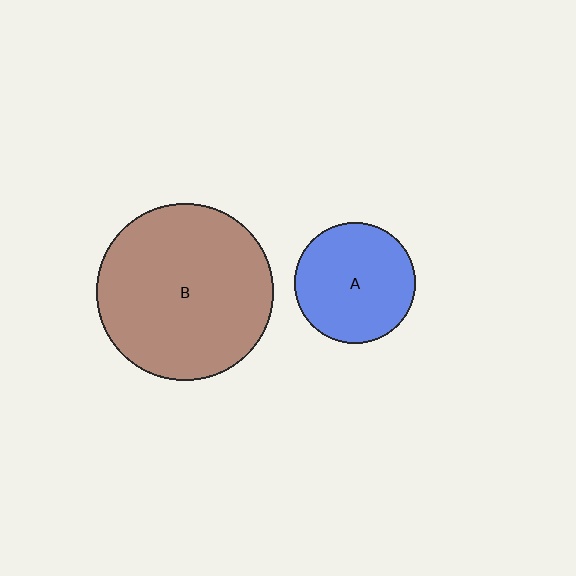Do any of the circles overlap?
No, none of the circles overlap.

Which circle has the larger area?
Circle B (brown).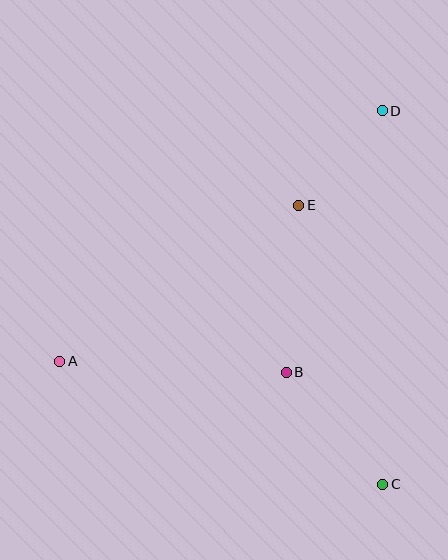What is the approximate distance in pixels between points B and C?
The distance between B and C is approximately 148 pixels.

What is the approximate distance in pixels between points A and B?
The distance between A and B is approximately 226 pixels.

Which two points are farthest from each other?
Points A and D are farthest from each other.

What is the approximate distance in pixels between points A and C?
The distance between A and C is approximately 346 pixels.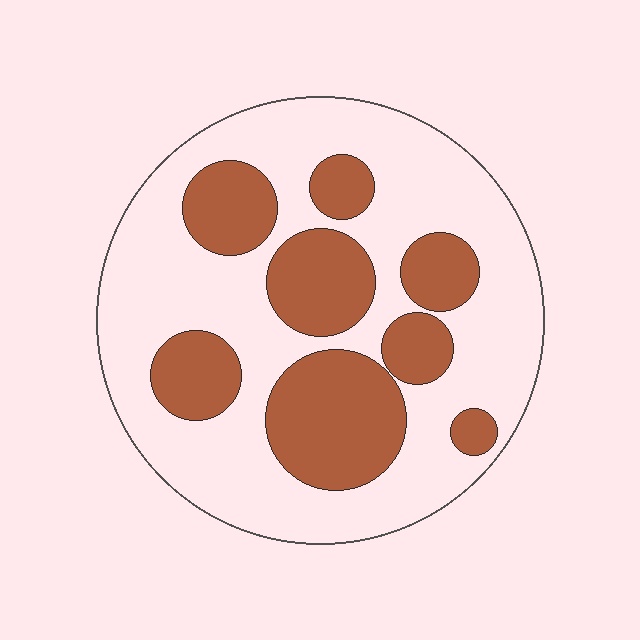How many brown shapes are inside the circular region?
8.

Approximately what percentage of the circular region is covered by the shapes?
Approximately 35%.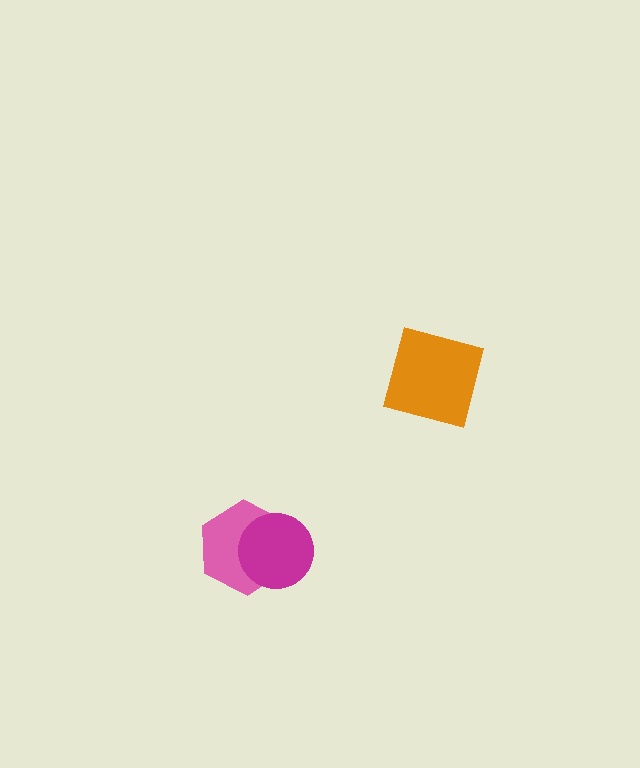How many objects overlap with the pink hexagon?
1 object overlaps with the pink hexagon.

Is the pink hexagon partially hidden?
Yes, it is partially covered by another shape.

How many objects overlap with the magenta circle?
1 object overlaps with the magenta circle.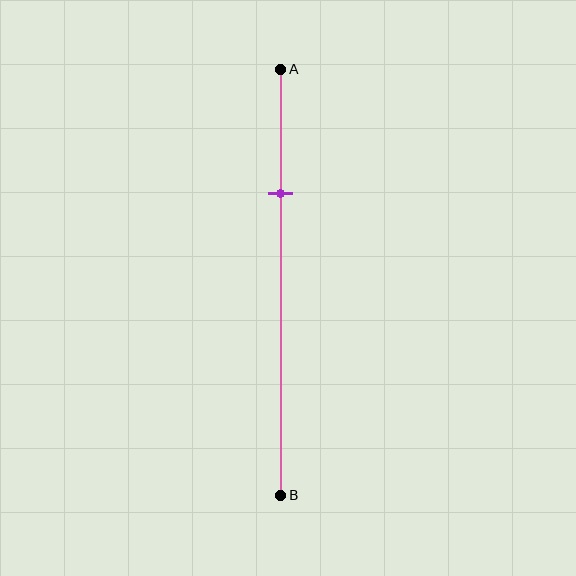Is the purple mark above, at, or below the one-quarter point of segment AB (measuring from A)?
The purple mark is below the one-quarter point of segment AB.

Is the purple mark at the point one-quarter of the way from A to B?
No, the mark is at about 30% from A, not at the 25% one-quarter point.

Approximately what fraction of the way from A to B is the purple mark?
The purple mark is approximately 30% of the way from A to B.